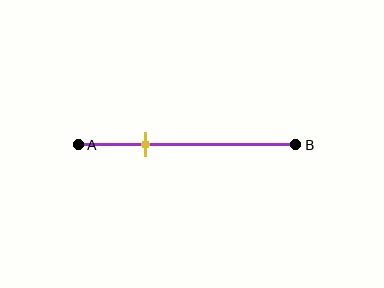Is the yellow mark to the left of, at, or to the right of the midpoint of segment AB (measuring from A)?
The yellow mark is to the left of the midpoint of segment AB.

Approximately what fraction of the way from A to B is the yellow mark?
The yellow mark is approximately 30% of the way from A to B.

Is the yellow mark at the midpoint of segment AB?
No, the mark is at about 30% from A, not at the 50% midpoint.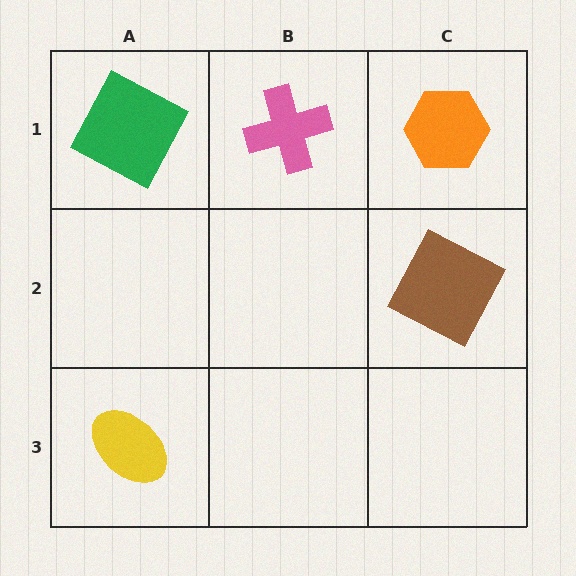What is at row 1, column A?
A green square.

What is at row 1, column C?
An orange hexagon.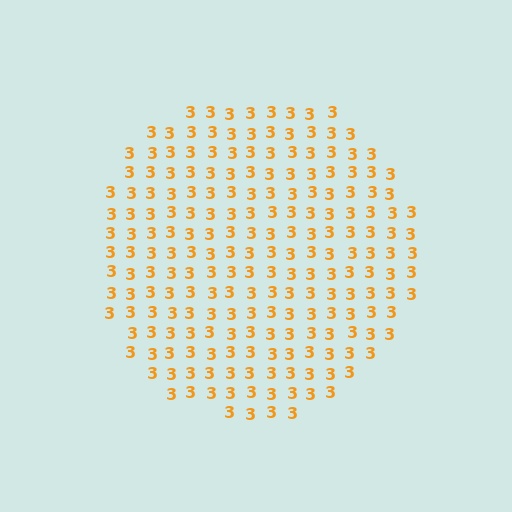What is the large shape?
The large shape is a circle.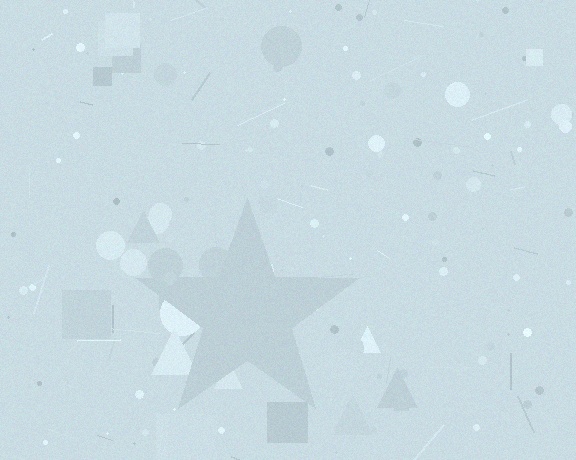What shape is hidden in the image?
A star is hidden in the image.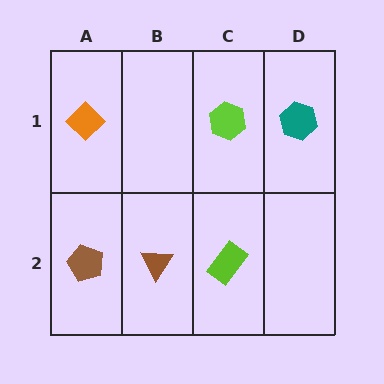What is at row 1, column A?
An orange diamond.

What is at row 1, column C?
A lime hexagon.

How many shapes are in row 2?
3 shapes.